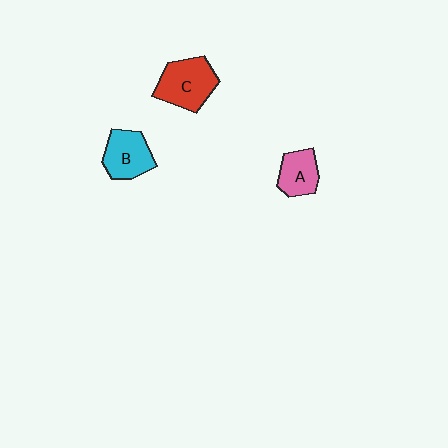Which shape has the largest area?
Shape C (red).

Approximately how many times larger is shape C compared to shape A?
Approximately 1.5 times.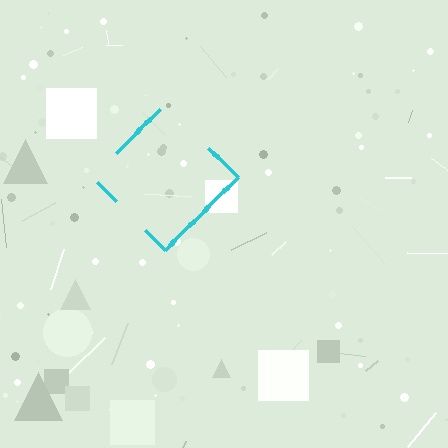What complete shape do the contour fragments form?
The contour fragments form a diamond.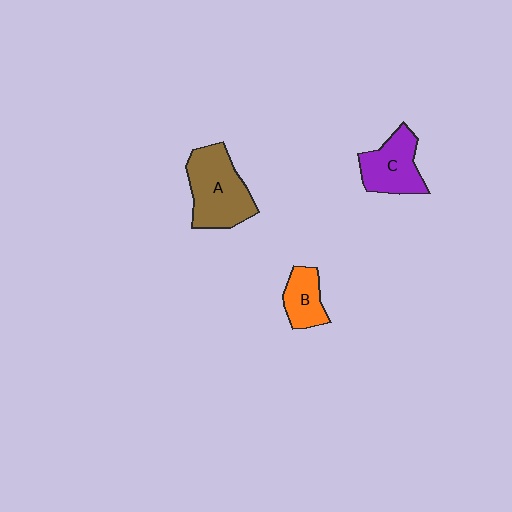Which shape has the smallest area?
Shape B (orange).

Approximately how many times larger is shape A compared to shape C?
Approximately 1.4 times.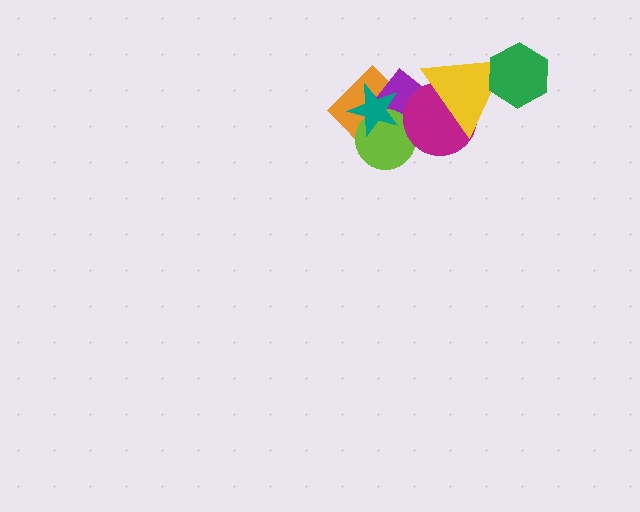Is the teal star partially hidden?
No, no other shape covers it.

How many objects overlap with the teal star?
3 objects overlap with the teal star.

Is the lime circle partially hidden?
Yes, it is partially covered by another shape.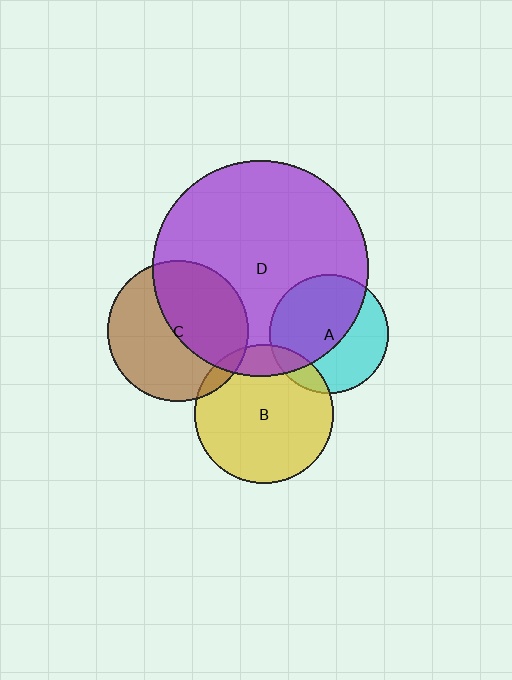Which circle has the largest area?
Circle D (purple).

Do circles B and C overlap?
Yes.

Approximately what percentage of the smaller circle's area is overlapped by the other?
Approximately 5%.